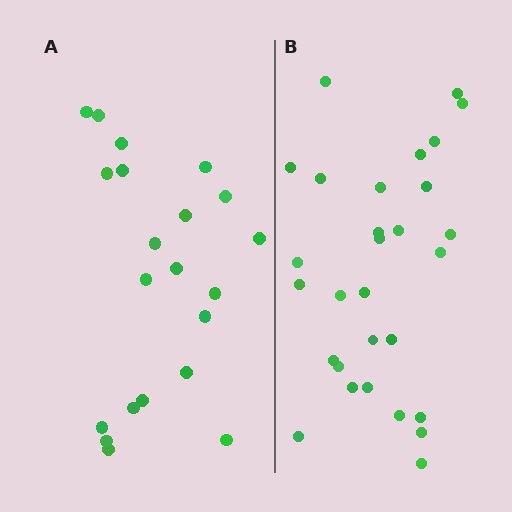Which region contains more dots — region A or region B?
Region B (the right region) has more dots.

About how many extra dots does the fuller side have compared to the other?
Region B has roughly 8 or so more dots than region A.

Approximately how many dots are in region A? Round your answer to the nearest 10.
About 20 dots. (The exact count is 21, which rounds to 20.)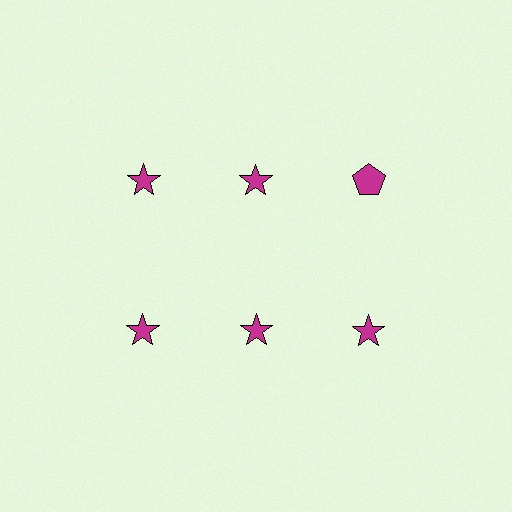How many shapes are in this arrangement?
There are 6 shapes arranged in a grid pattern.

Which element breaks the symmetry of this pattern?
The magenta pentagon in the top row, center column breaks the symmetry. All other shapes are magenta stars.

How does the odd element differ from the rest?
It has a different shape: pentagon instead of star.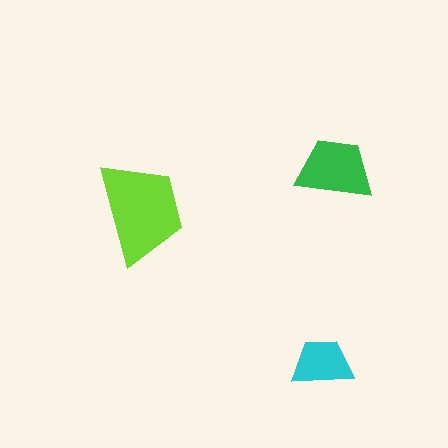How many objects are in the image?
There are 3 objects in the image.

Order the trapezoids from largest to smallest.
the lime one, the green one, the cyan one.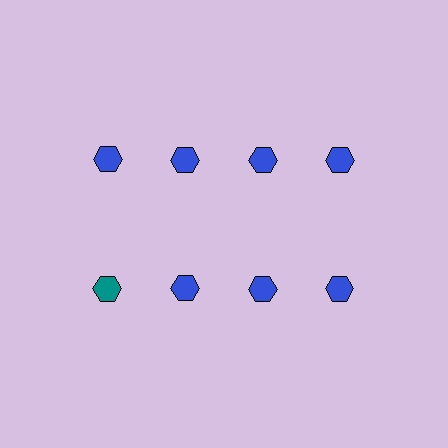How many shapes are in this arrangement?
There are 8 shapes arranged in a grid pattern.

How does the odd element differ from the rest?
It has a different color: teal instead of blue.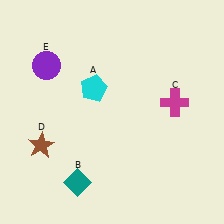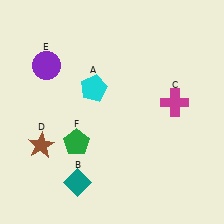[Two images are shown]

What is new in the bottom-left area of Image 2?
A green pentagon (F) was added in the bottom-left area of Image 2.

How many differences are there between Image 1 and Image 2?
There is 1 difference between the two images.